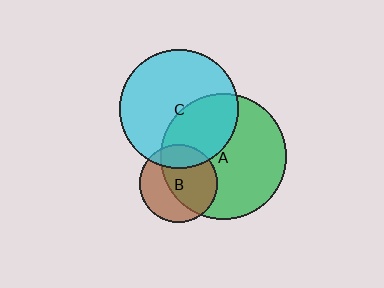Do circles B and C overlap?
Yes.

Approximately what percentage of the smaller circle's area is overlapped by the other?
Approximately 20%.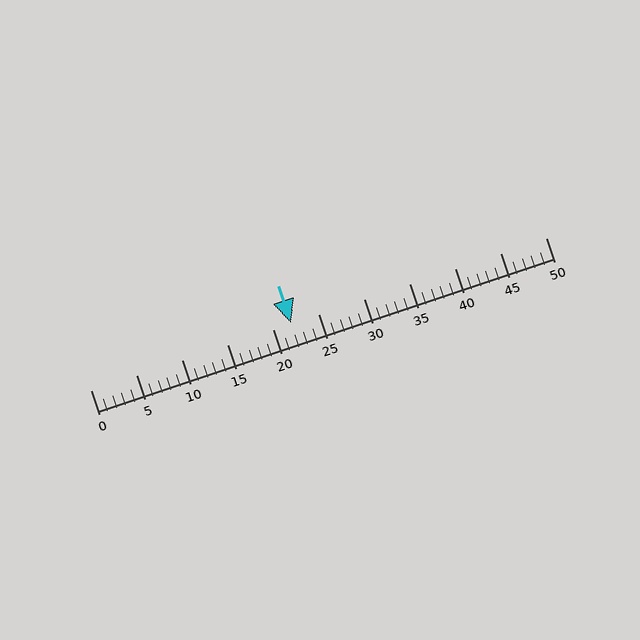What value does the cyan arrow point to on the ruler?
The cyan arrow points to approximately 22.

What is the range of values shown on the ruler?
The ruler shows values from 0 to 50.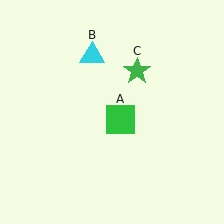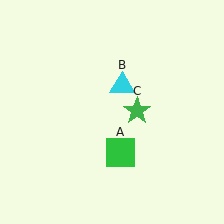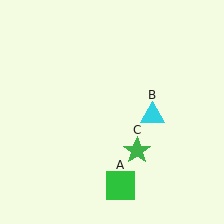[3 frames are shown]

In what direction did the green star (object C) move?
The green star (object C) moved down.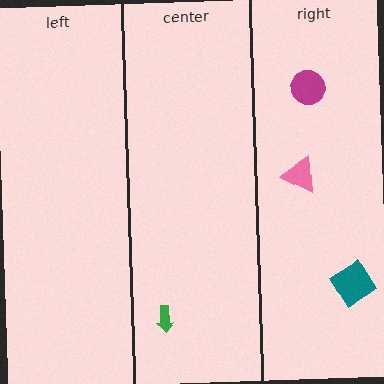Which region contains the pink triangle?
The right region.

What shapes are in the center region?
The green arrow.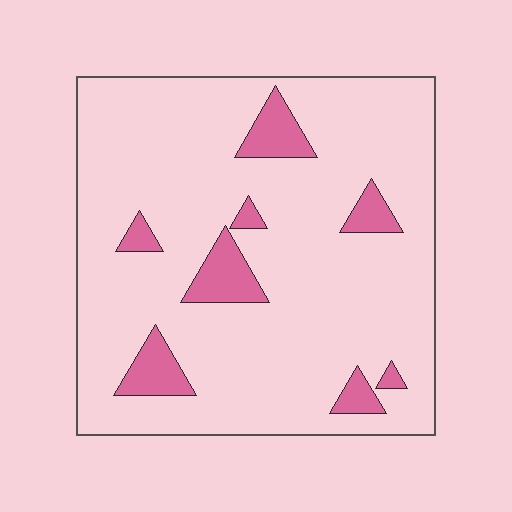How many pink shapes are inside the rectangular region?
8.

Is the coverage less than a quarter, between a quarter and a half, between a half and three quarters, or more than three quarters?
Less than a quarter.